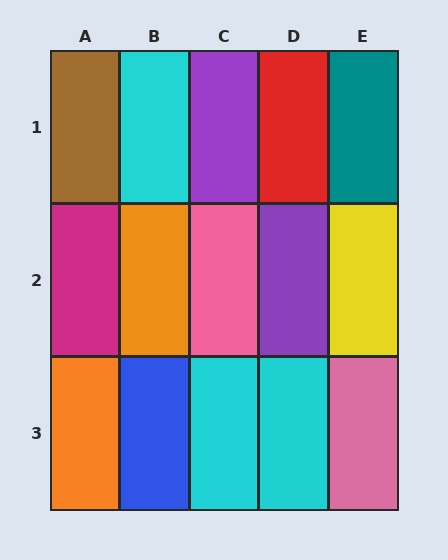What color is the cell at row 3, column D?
Cyan.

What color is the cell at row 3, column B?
Blue.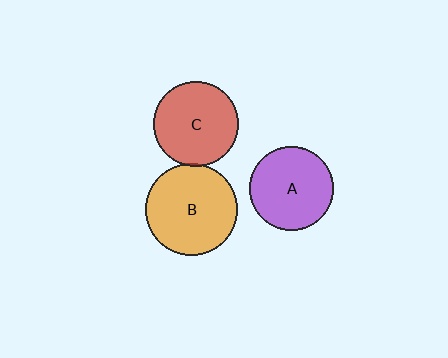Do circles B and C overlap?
Yes.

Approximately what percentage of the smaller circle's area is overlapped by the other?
Approximately 5%.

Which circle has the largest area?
Circle B (orange).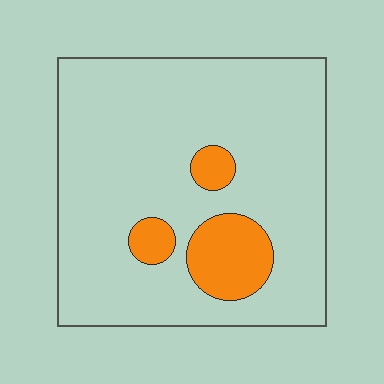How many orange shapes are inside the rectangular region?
3.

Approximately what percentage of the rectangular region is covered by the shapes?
Approximately 15%.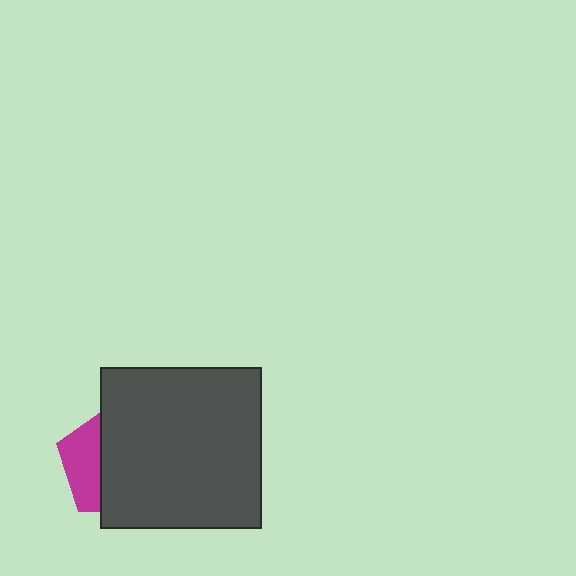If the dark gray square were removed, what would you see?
You would see the complete magenta pentagon.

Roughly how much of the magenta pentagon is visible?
A small part of it is visible (roughly 33%).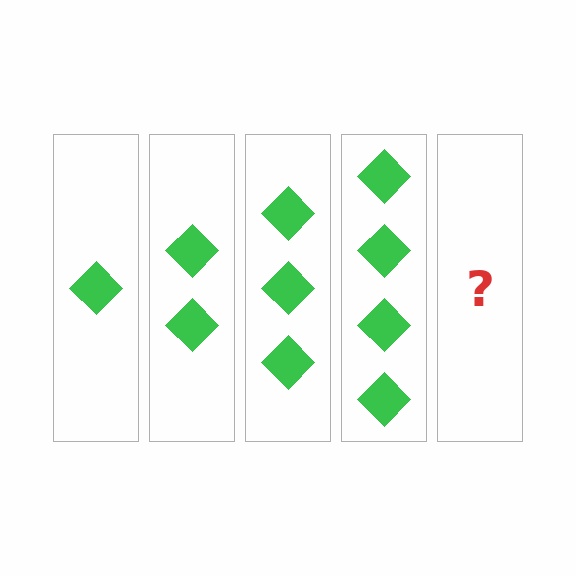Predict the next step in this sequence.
The next step is 5 diamonds.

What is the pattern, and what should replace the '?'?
The pattern is that each step adds one more diamond. The '?' should be 5 diamonds.